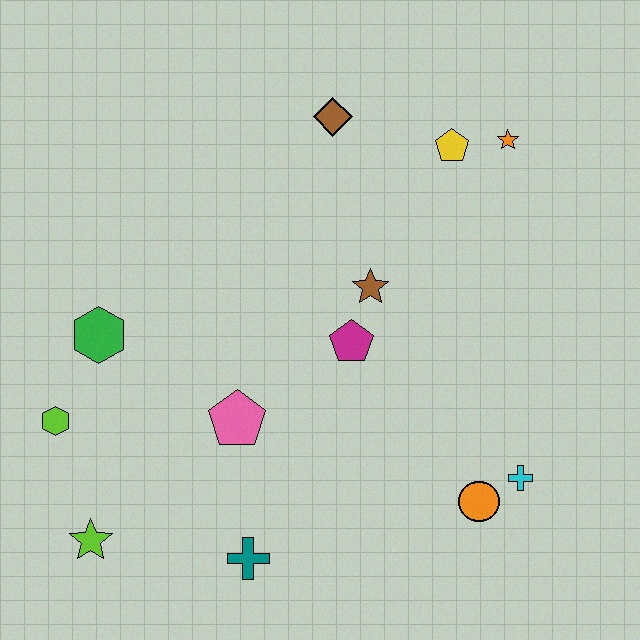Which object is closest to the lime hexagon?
The green hexagon is closest to the lime hexagon.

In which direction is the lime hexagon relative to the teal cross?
The lime hexagon is to the left of the teal cross.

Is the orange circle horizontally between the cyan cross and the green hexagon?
Yes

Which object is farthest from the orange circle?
The lime hexagon is farthest from the orange circle.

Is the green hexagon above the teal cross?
Yes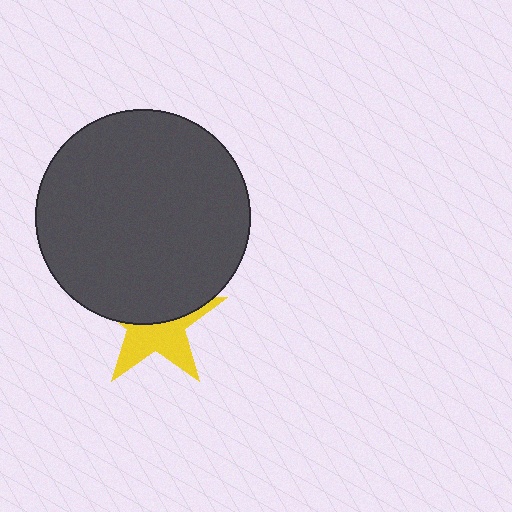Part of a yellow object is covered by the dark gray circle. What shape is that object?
It is a star.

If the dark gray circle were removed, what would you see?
You would see the complete yellow star.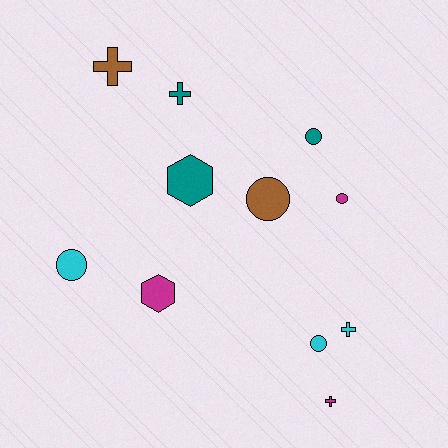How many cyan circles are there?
There are 2 cyan circles.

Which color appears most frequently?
Teal, with 3 objects.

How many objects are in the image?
There are 11 objects.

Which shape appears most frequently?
Circle, with 5 objects.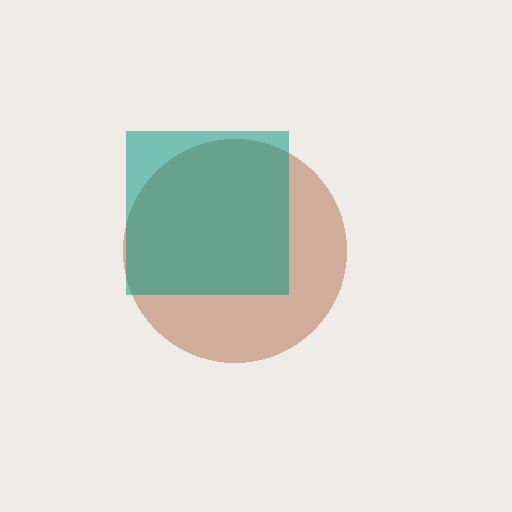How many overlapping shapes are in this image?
There are 2 overlapping shapes in the image.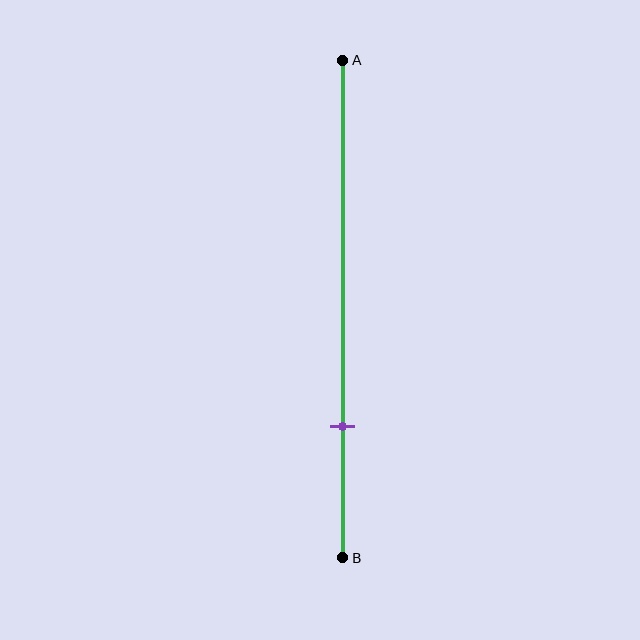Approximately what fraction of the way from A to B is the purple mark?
The purple mark is approximately 75% of the way from A to B.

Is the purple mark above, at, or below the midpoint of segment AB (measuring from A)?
The purple mark is below the midpoint of segment AB.